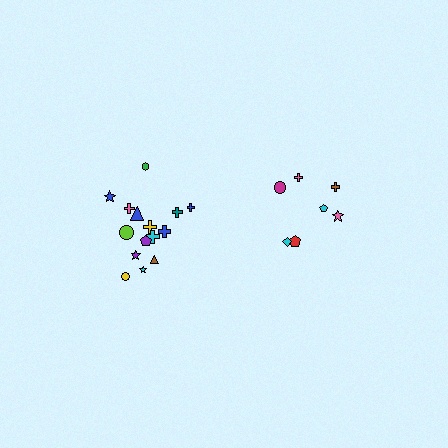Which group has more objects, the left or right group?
The left group.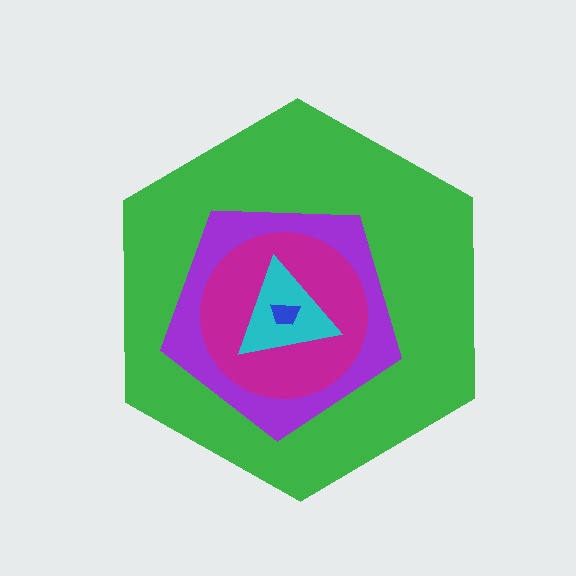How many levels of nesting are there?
5.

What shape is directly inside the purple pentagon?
The magenta circle.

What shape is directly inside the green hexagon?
The purple pentagon.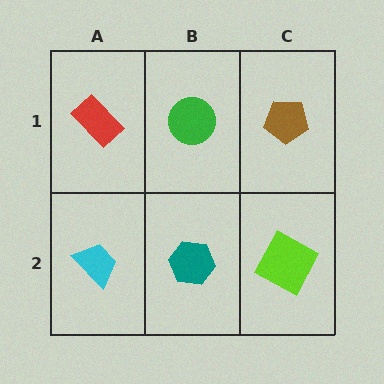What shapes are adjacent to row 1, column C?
A lime square (row 2, column C), a green circle (row 1, column B).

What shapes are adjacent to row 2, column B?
A green circle (row 1, column B), a cyan trapezoid (row 2, column A), a lime square (row 2, column C).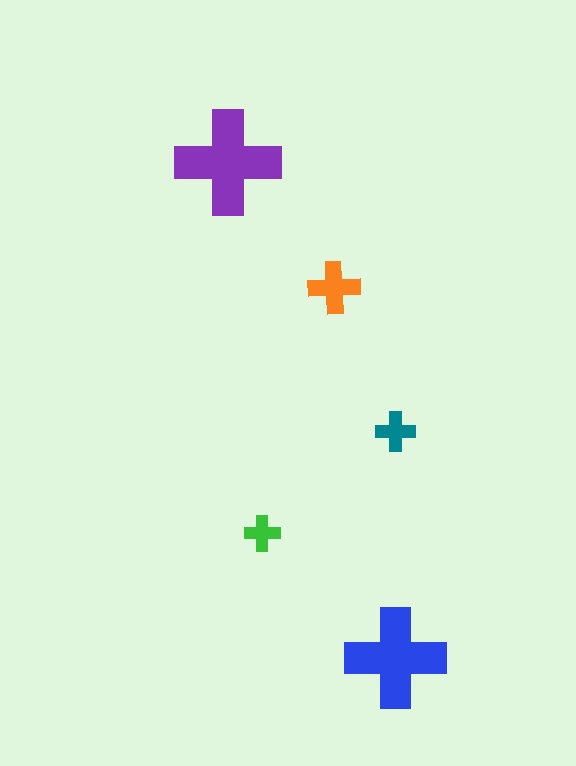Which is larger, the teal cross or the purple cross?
The purple one.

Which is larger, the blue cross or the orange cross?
The blue one.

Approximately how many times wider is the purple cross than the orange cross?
About 2 times wider.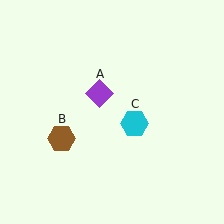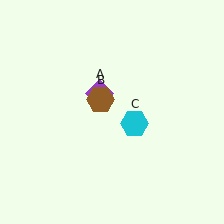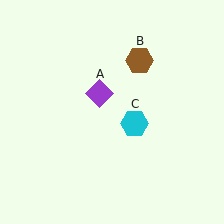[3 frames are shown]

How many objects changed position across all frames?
1 object changed position: brown hexagon (object B).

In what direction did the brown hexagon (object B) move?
The brown hexagon (object B) moved up and to the right.